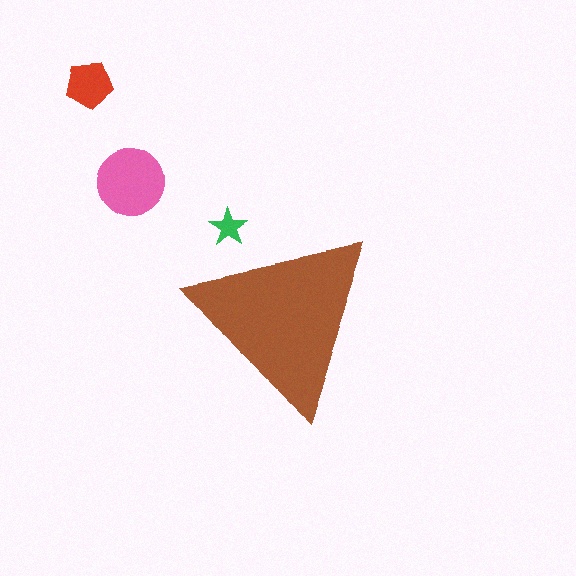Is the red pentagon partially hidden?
No, the red pentagon is fully visible.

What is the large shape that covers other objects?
A brown triangle.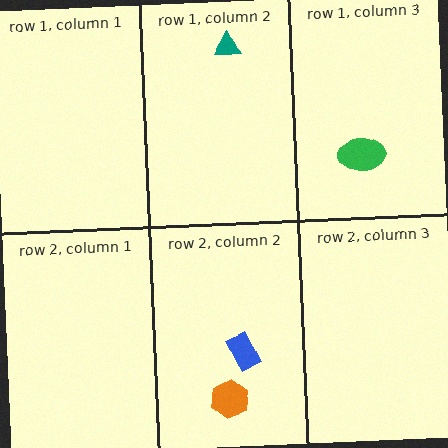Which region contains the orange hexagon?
The row 2, column 2 region.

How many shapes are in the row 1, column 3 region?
1.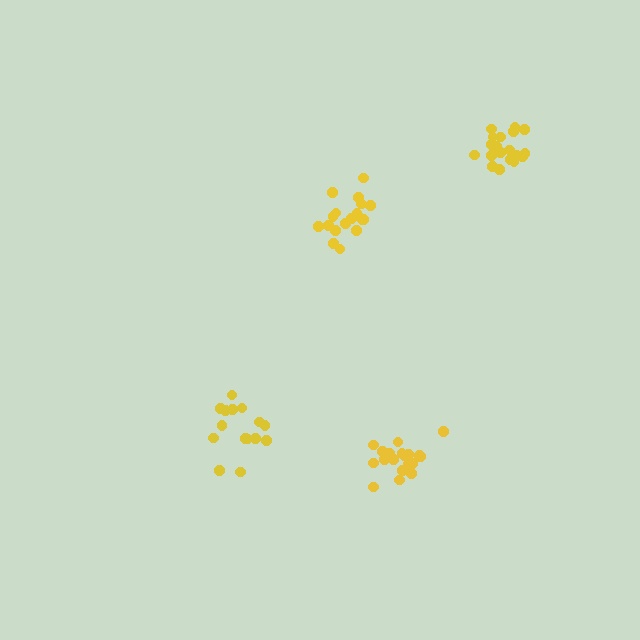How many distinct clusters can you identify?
There are 4 distinct clusters.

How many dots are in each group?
Group 1: 21 dots, Group 2: 15 dots, Group 3: 19 dots, Group 4: 21 dots (76 total).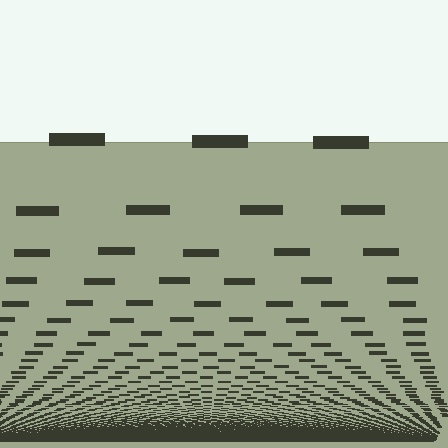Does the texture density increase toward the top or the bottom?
Density increases toward the bottom.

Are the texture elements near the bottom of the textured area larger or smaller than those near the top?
Smaller. The gradient is inverted — elements near the bottom are smaller and denser.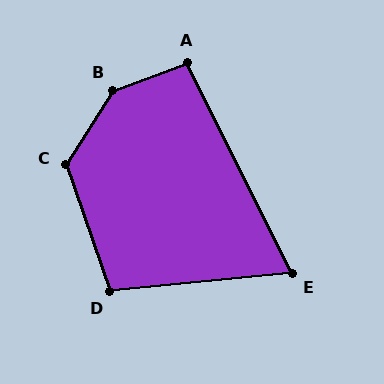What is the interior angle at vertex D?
Approximately 103 degrees (obtuse).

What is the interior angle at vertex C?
Approximately 129 degrees (obtuse).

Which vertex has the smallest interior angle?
E, at approximately 69 degrees.